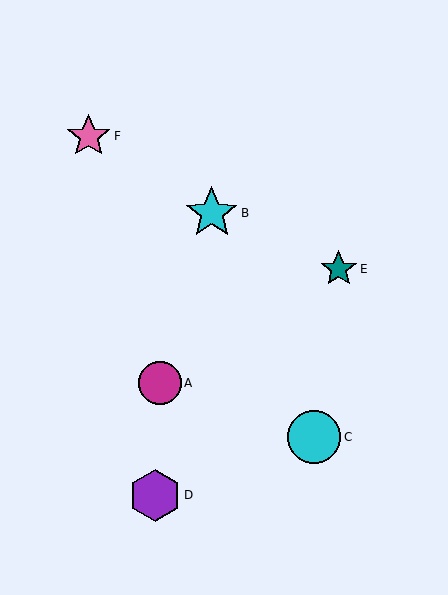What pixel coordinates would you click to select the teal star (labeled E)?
Click at (339, 269) to select the teal star E.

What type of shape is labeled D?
Shape D is a purple hexagon.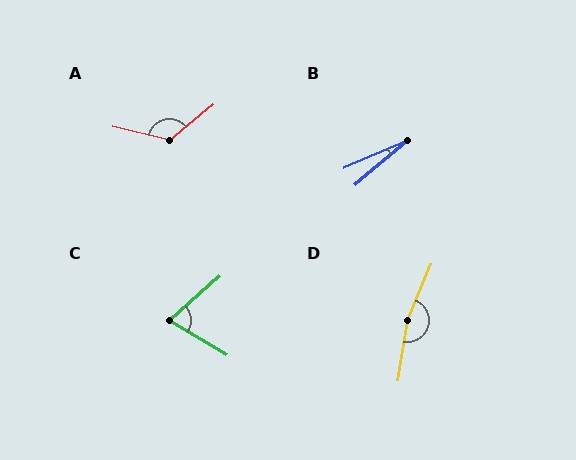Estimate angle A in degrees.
Approximately 127 degrees.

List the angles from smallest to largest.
B (17°), C (72°), A (127°), D (166°).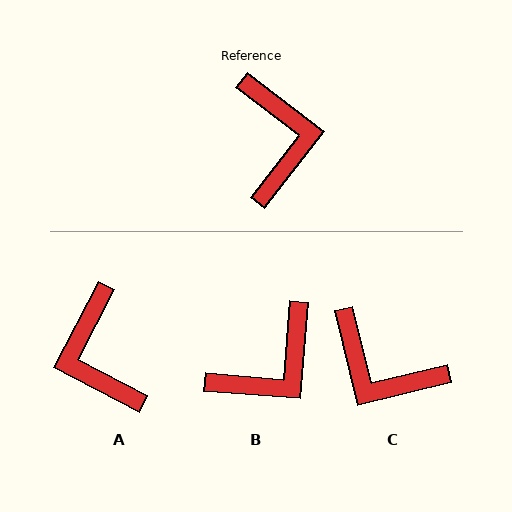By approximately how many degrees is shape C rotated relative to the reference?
Approximately 129 degrees clockwise.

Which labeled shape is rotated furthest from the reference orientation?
A, about 170 degrees away.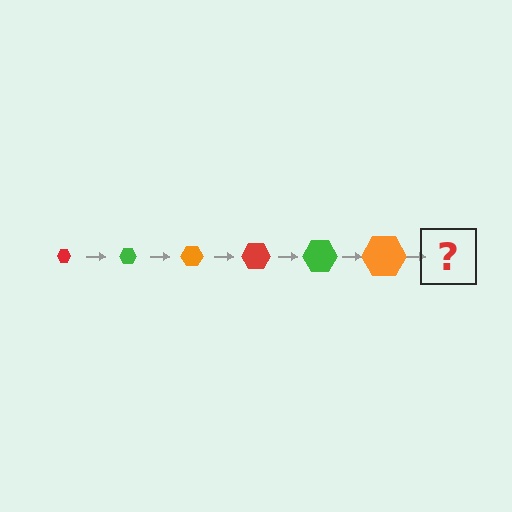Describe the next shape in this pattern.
It should be a red hexagon, larger than the previous one.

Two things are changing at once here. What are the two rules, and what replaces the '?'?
The two rules are that the hexagon grows larger each step and the color cycles through red, green, and orange. The '?' should be a red hexagon, larger than the previous one.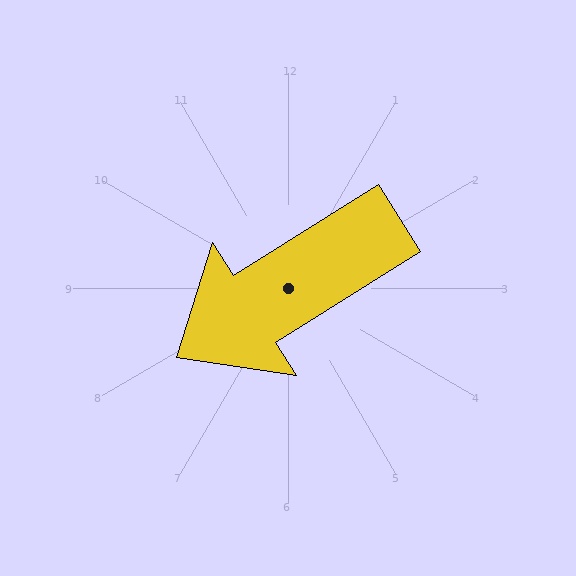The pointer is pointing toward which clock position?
Roughly 8 o'clock.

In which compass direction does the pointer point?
Southwest.